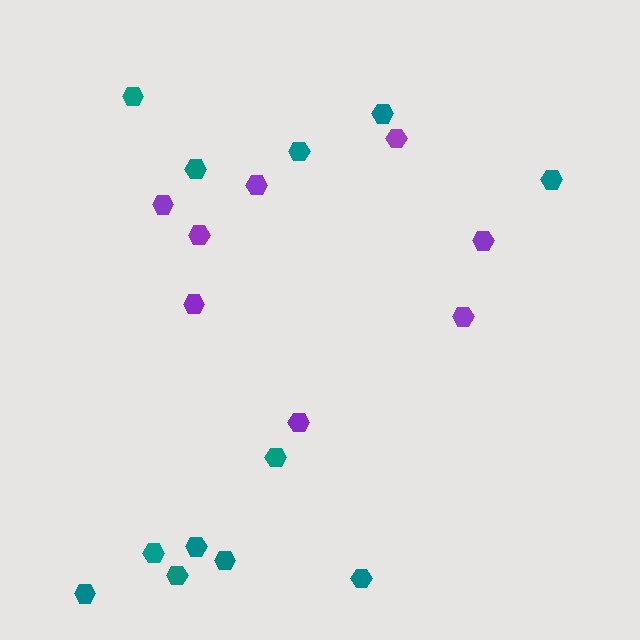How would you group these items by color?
There are 2 groups: one group of purple hexagons (8) and one group of teal hexagons (12).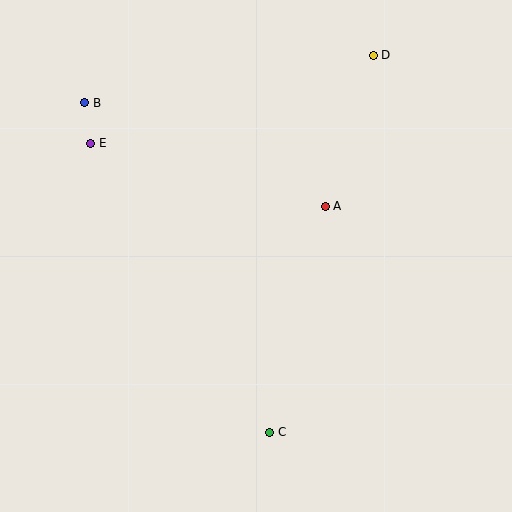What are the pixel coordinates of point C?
Point C is at (270, 432).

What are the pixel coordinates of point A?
Point A is at (325, 206).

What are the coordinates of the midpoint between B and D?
The midpoint between B and D is at (229, 79).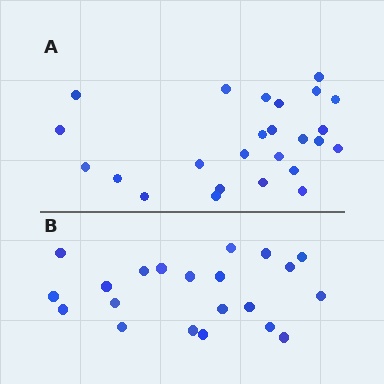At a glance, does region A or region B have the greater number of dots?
Region A (the top region) has more dots.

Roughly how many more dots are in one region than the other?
Region A has about 4 more dots than region B.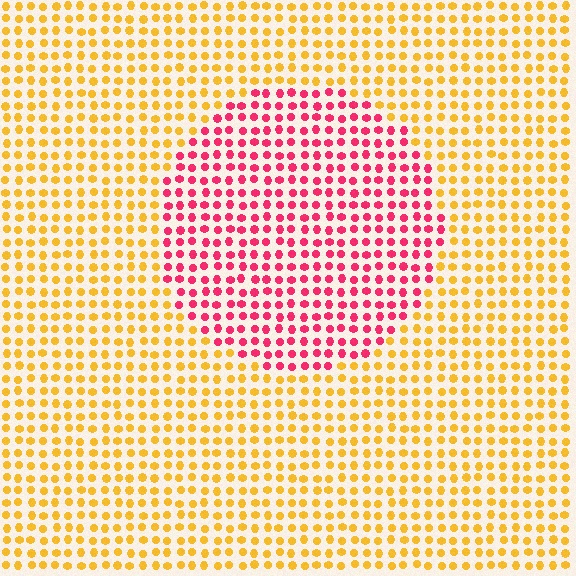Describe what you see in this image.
The image is filled with small yellow elements in a uniform arrangement. A circle-shaped region is visible where the elements are tinted to a slightly different hue, forming a subtle color boundary.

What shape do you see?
I see a circle.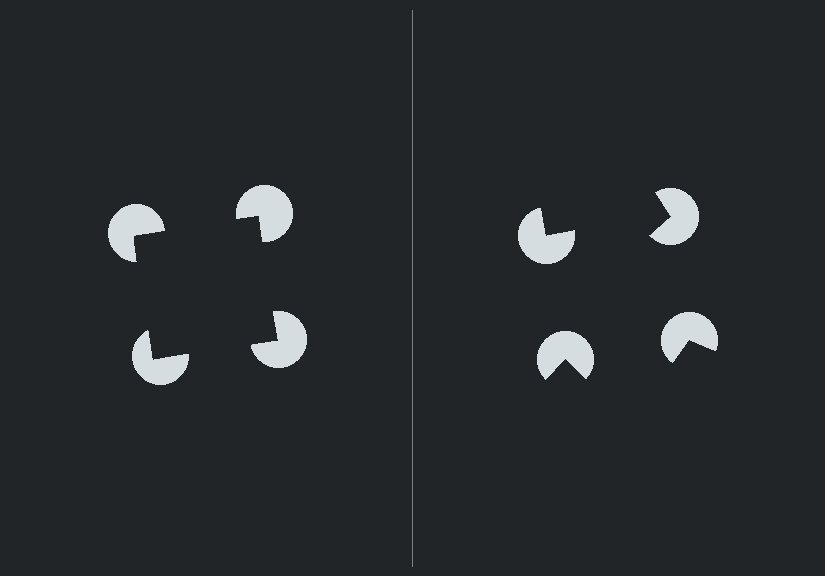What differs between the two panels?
The pac-man discs are positioned identically on both sides; only the wedge orientations differ. On the left they align to a square; on the right they are misaligned.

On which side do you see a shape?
An illusory square appears on the left side. On the right side the wedge cuts are rotated, so no coherent shape forms.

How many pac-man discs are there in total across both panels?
8 — 4 on each side.